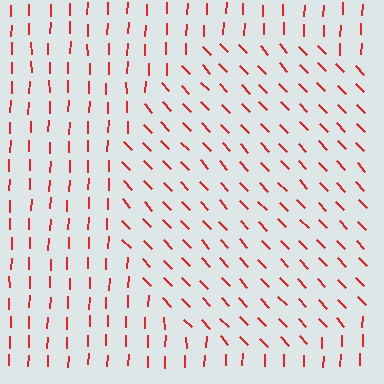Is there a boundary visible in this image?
Yes, there is a texture boundary formed by a change in line orientation.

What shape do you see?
I see a circle.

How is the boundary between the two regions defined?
The boundary is defined purely by a change in line orientation (approximately 45 degrees difference). All lines are the same color and thickness.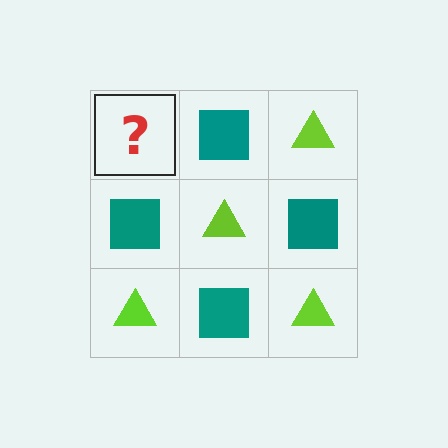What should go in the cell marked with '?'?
The missing cell should contain a lime triangle.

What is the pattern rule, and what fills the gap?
The rule is that it alternates lime triangle and teal square in a checkerboard pattern. The gap should be filled with a lime triangle.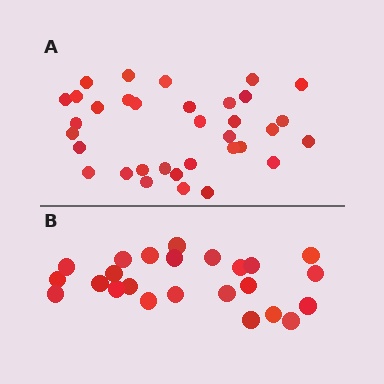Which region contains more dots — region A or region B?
Region A (the top region) has more dots.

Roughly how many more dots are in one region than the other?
Region A has roughly 10 or so more dots than region B.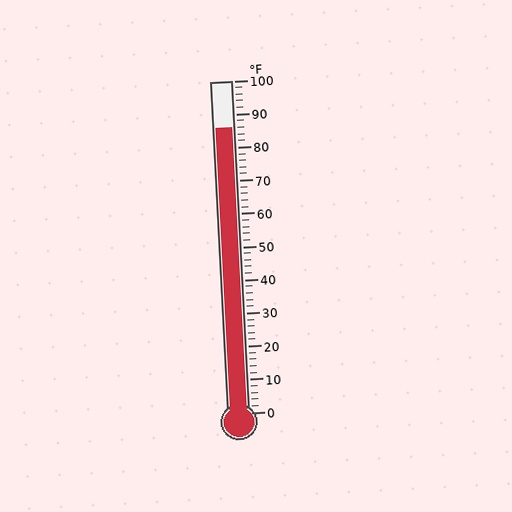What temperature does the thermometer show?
The thermometer shows approximately 86°F.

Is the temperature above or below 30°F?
The temperature is above 30°F.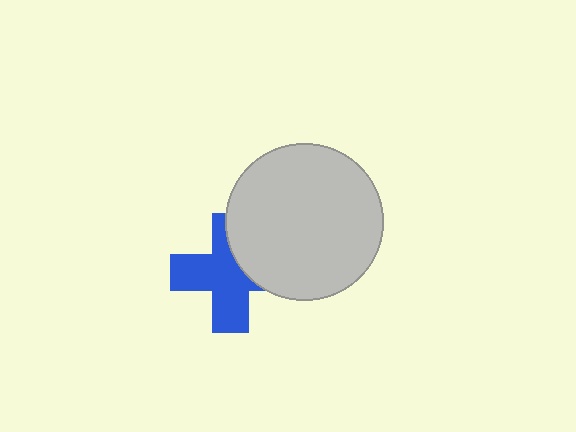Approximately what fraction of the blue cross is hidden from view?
Roughly 34% of the blue cross is hidden behind the light gray circle.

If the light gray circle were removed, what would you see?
You would see the complete blue cross.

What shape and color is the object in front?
The object in front is a light gray circle.